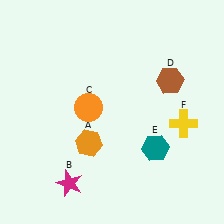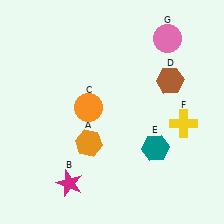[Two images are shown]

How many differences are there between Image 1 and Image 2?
There is 1 difference between the two images.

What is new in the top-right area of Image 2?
A pink circle (G) was added in the top-right area of Image 2.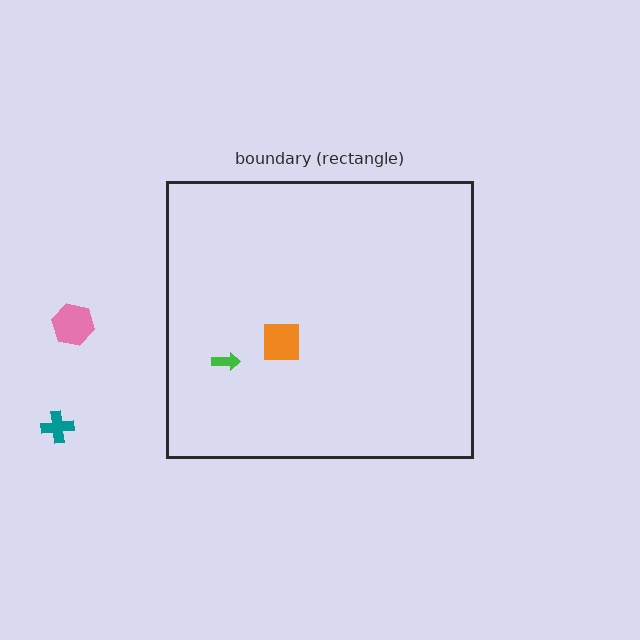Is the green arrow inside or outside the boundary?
Inside.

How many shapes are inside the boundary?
2 inside, 2 outside.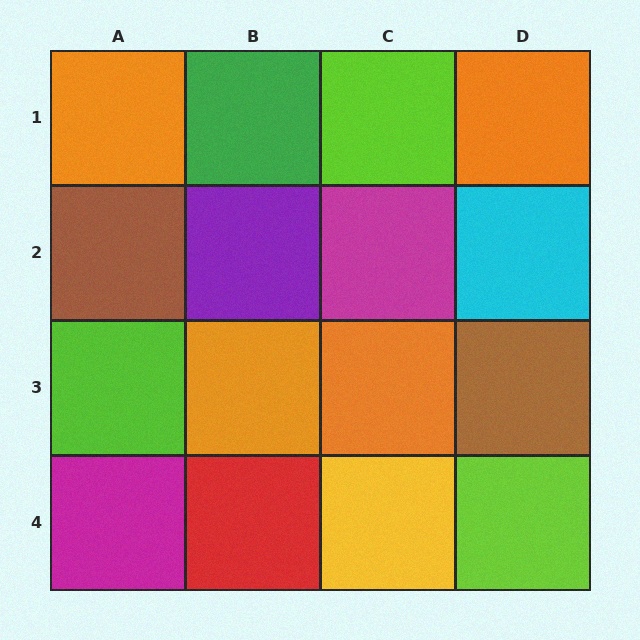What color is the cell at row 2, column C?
Magenta.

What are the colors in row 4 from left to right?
Magenta, red, yellow, lime.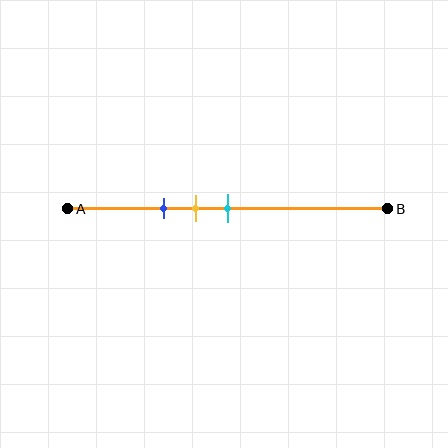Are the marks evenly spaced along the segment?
Yes, the marks are approximately evenly spaced.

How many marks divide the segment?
There are 3 marks dividing the segment.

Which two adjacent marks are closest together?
The yellow and cyan marks are the closest adjacent pair.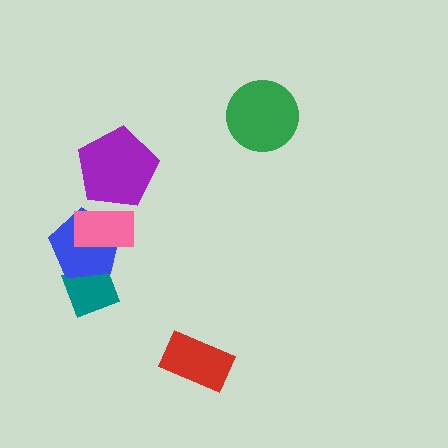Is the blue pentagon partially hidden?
Yes, it is partially covered by another shape.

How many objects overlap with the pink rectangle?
2 objects overlap with the pink rectangle.